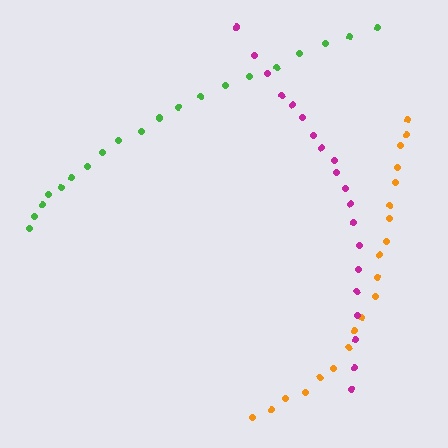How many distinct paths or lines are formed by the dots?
There are 3 distinct paths.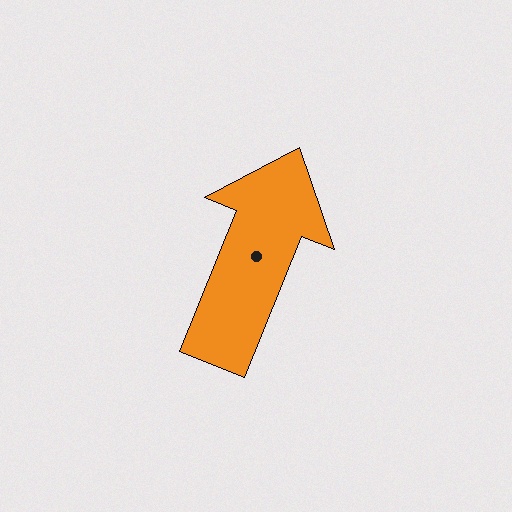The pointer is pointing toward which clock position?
Roughly 1 o'clock.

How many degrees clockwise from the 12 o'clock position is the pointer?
Approximately 22 degrees.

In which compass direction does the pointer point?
North.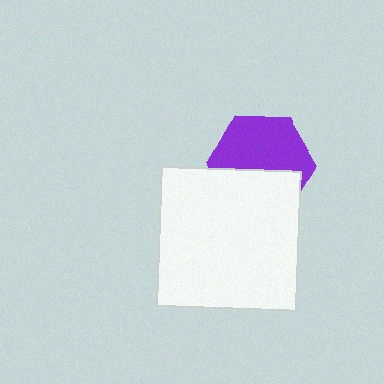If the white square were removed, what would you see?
You would see the complete purple hexagon.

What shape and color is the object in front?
The object in front is a white square.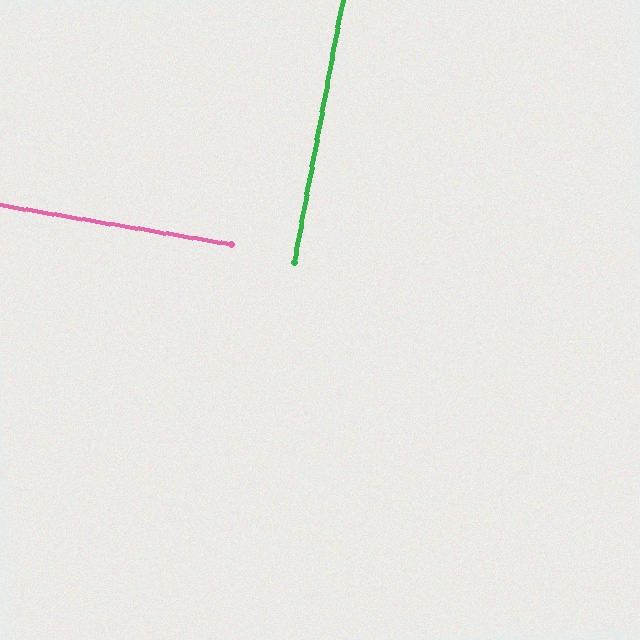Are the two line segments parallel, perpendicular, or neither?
Perpendicular — they meet at approximately 89°.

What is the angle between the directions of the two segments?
Approximately 89 degrees.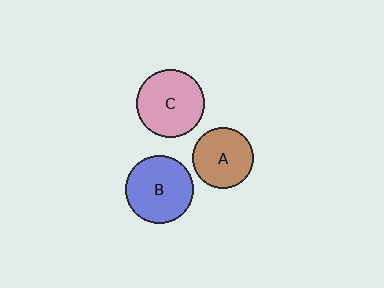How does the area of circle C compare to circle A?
Approximately 1.3 times.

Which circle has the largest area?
Circle C (pink).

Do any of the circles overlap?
No, none of the circles overlap.